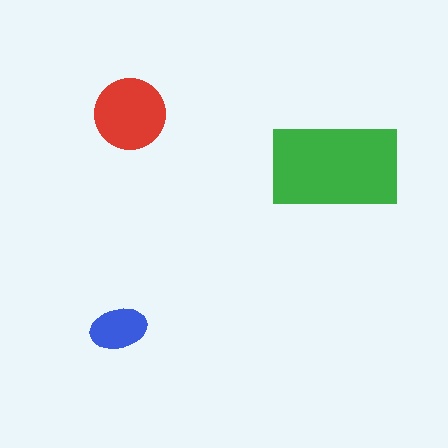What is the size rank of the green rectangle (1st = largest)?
1st.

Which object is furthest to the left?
The blue ellipse is leftmost.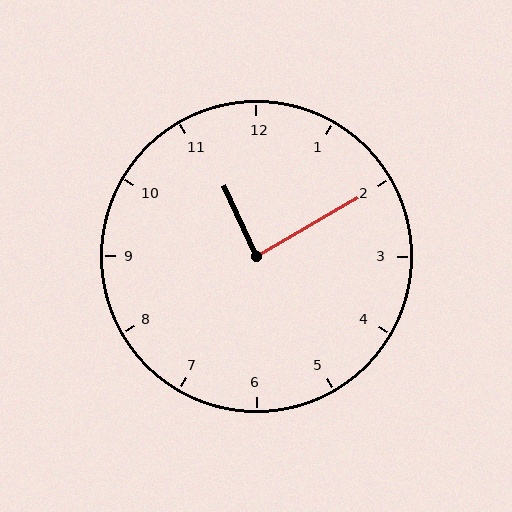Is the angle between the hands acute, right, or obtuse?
It is right.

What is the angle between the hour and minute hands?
Approximately 85 degrees.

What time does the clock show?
11:10.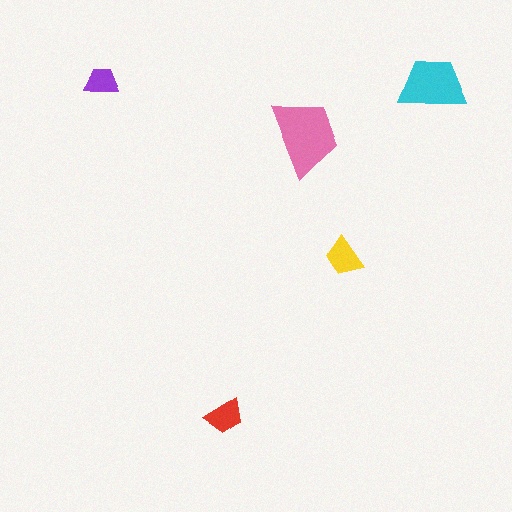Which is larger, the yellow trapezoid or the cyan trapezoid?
The cyan one.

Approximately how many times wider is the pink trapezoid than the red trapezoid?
About 2 times wider.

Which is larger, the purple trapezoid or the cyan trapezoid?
The cyan one.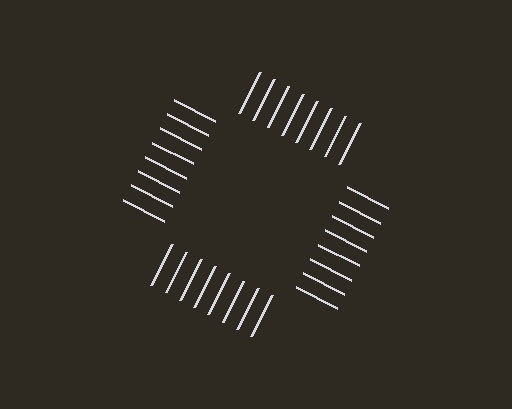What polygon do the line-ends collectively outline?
An illusory square — the line segments terminate on its edges but no continuous stroke is drawn.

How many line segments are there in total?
32 — 8 along each of the 4 edges.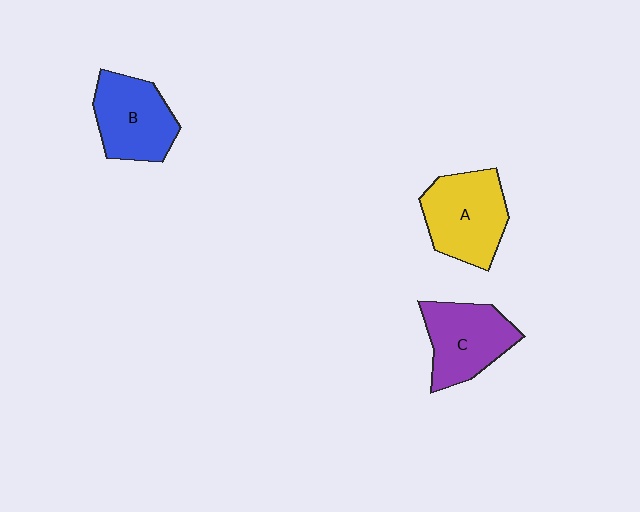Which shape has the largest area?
Shape A (yellow).